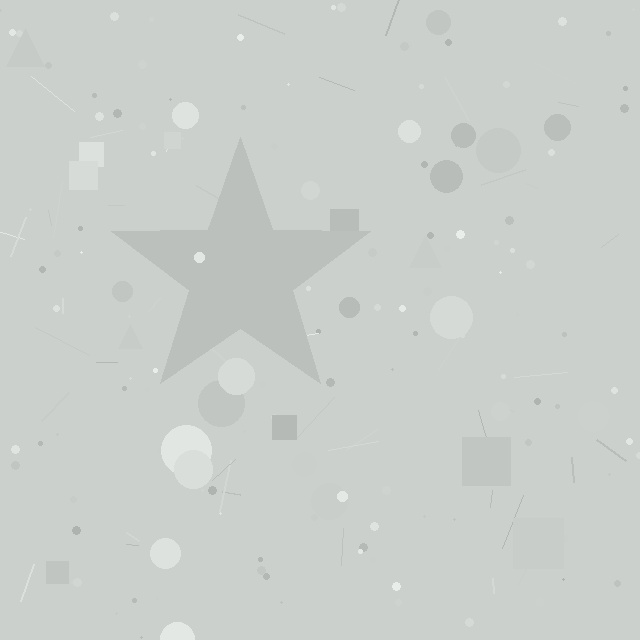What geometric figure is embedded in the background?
A star is embedded in the background.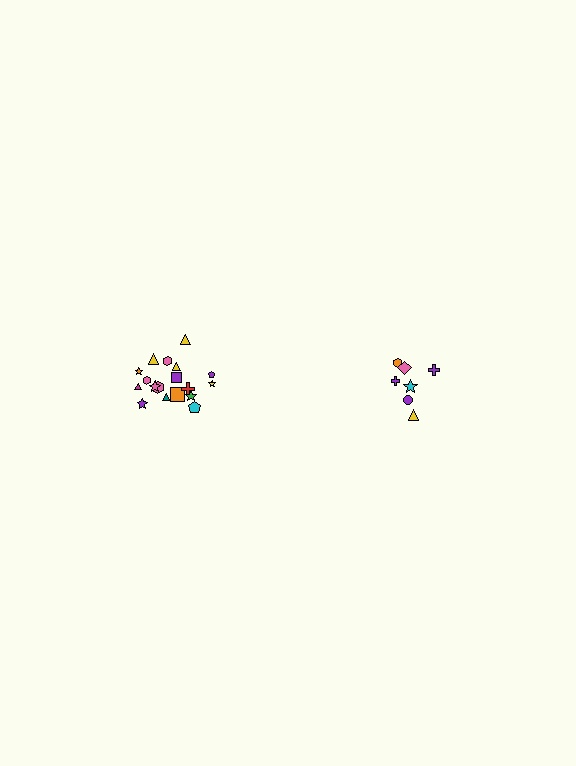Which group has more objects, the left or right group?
The left group.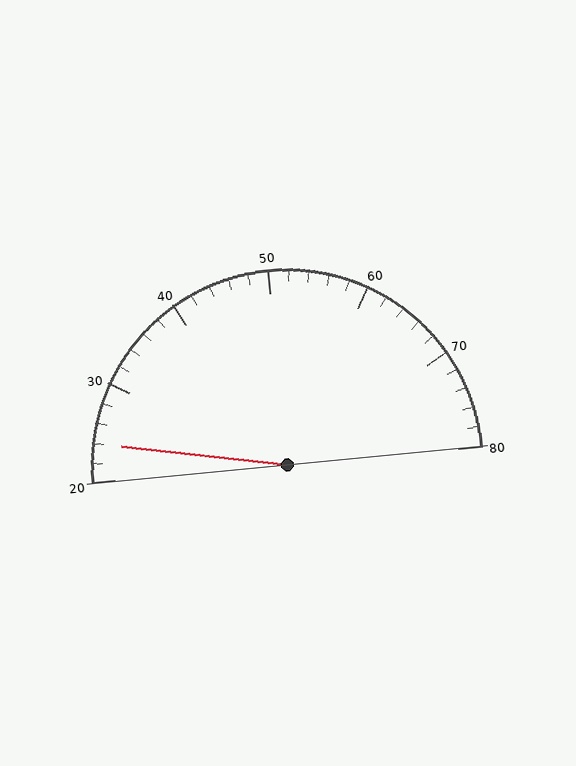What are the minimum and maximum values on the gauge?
The gauge ranges from 20 to 80.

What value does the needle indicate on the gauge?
The needle indicates approximately 24.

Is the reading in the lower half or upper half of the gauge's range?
The reading is in the lower half of the range (20 to 80).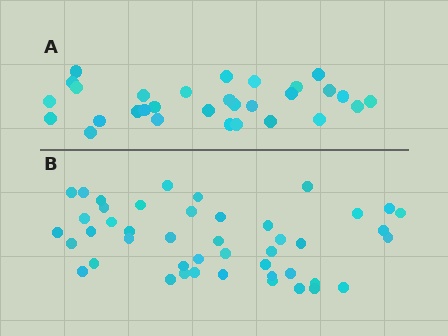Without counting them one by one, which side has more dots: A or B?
Region B (the bottom region) has more dots.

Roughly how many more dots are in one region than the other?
Region B has approximately 15 more dots than region A.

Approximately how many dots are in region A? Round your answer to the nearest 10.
About 30 dots.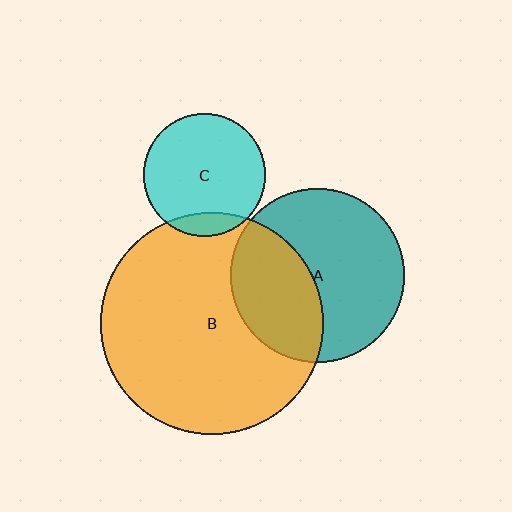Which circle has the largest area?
Circle B (orange).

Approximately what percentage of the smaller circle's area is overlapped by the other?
Approximately 10%.